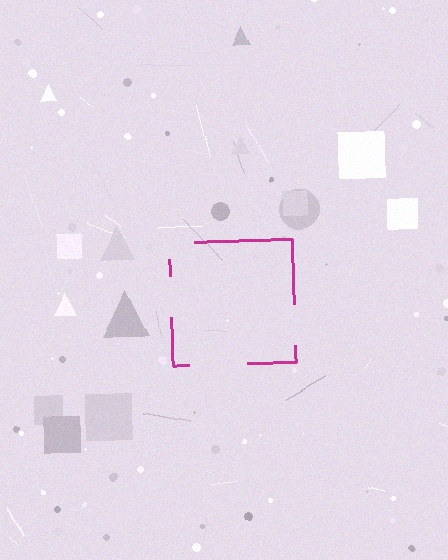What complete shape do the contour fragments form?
The contour fragments form a square.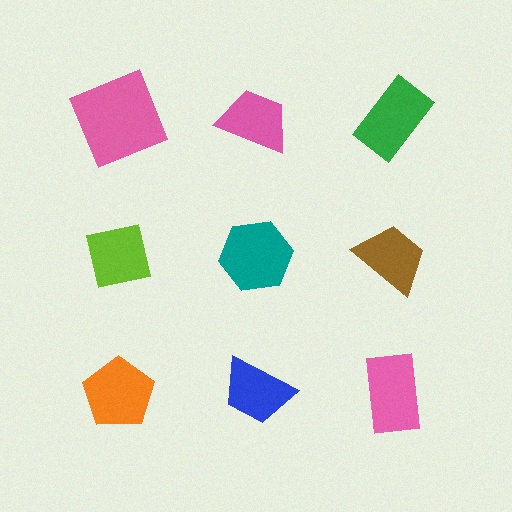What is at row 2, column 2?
A teal hexagon.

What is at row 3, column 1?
An orange pentagon.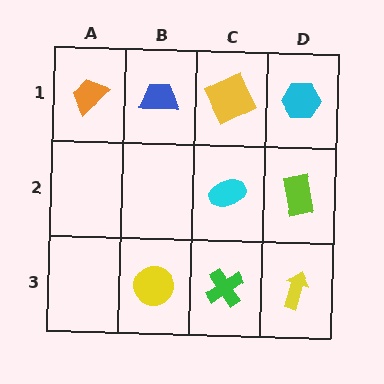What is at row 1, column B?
A blue trapezoid.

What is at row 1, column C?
A yellow square.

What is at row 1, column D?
A cyan hexagon.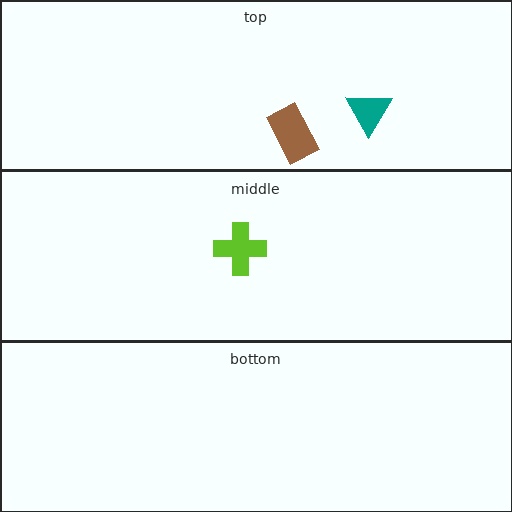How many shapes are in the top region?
2.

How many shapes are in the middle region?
1.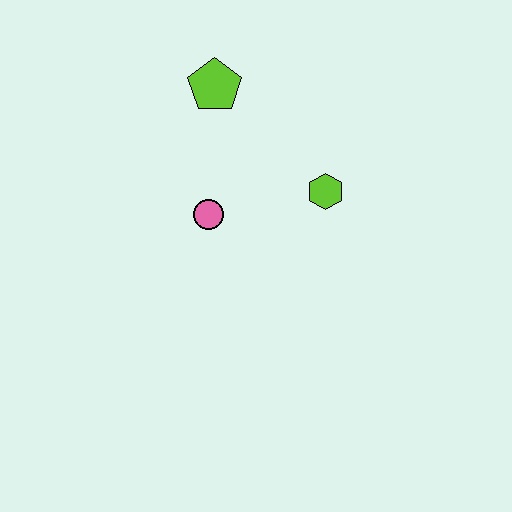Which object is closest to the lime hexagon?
The pink circle is closest to the lime hexagon.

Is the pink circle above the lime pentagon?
No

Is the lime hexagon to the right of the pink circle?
Yes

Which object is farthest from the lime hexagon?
The lime pentagon is farthest from the lime hexagon.